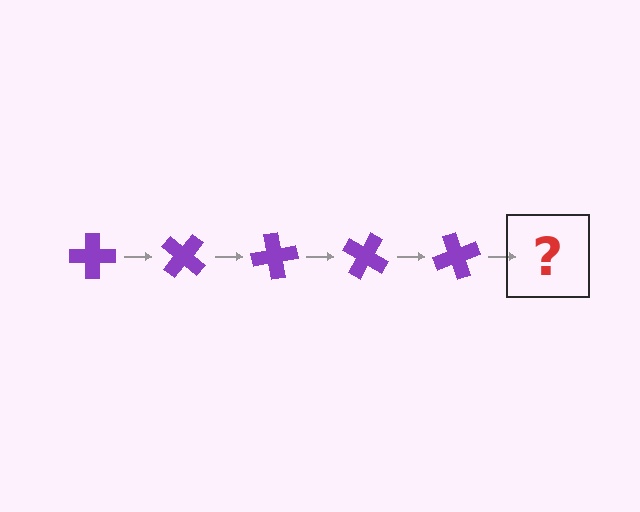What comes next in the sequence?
The next element should be a purple cross rotated 200 degrees.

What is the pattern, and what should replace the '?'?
The pattern is that the cross rotates 40 degrees each step. The '?' should be a purple cross rotated 200 degrees.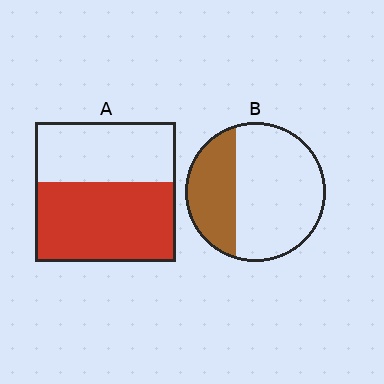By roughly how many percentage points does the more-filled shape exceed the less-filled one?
By roughly 25 percentage points (A over B).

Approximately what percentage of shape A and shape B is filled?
A is approximately 55% and B is approximately 35%.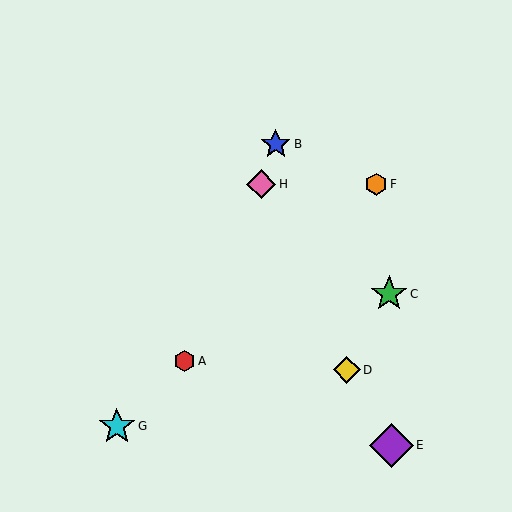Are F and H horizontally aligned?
Yes, both are at y≈184.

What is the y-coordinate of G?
Object G is at y≈426.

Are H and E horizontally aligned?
No, H is at y≈184 and E is at y≈445.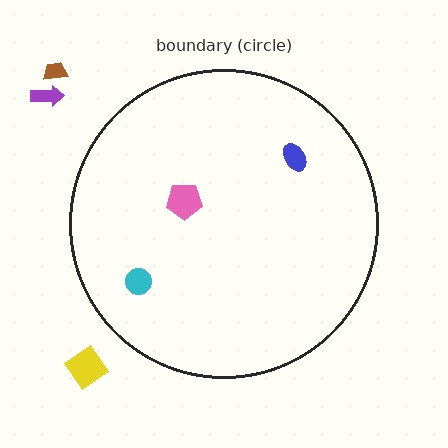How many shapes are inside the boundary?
3 inside, 3 outside.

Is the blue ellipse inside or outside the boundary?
Inside.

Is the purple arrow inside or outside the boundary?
Outside.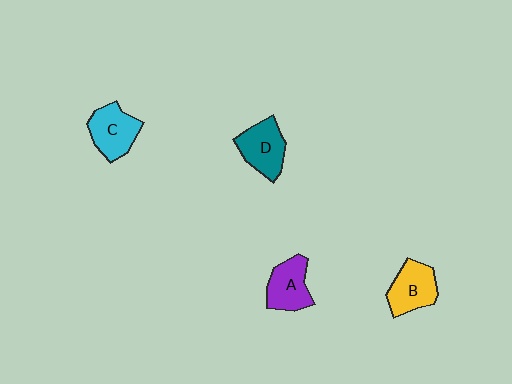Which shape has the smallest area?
Shape A (purple).